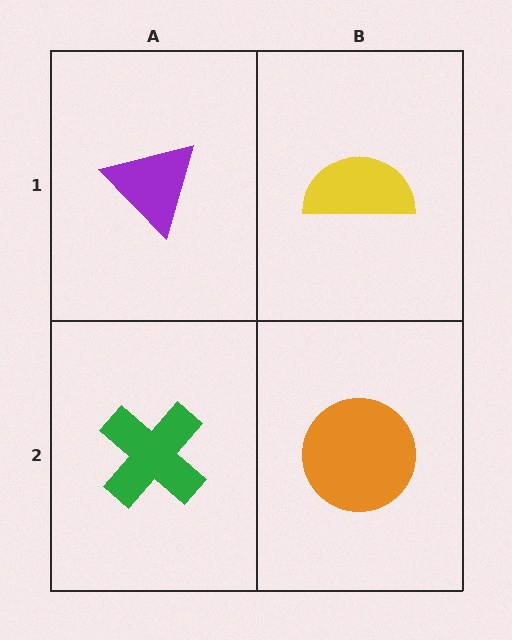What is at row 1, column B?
A yellow semicircle.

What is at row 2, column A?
A green cross.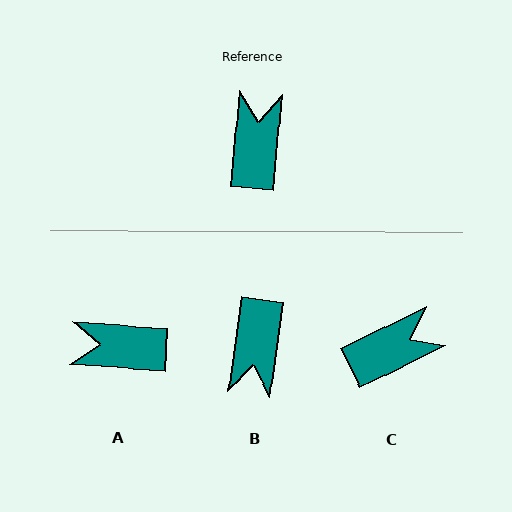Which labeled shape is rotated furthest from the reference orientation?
B, about 178 degrees away.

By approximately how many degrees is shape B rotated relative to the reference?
Approximately 178 degrees counter-clockwise.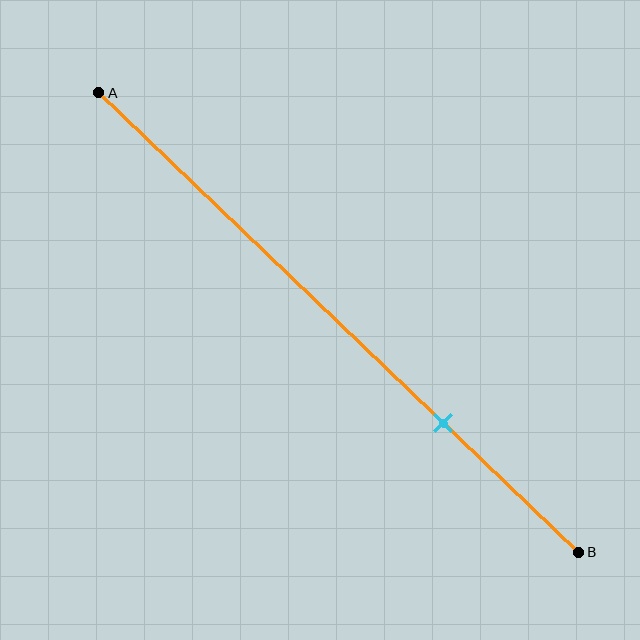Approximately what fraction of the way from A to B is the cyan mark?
The cyan mark is approximately 70% of the way from A to B.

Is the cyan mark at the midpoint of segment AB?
No, the mark is at about 70% from A, not at the 50% midpoint.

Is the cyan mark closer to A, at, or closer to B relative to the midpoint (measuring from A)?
The cyan mark is closer to point B than the midpoint of segment AB.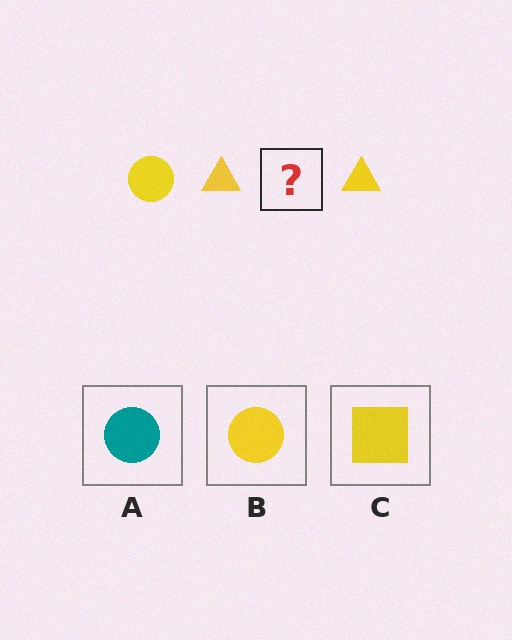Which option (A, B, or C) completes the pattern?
B.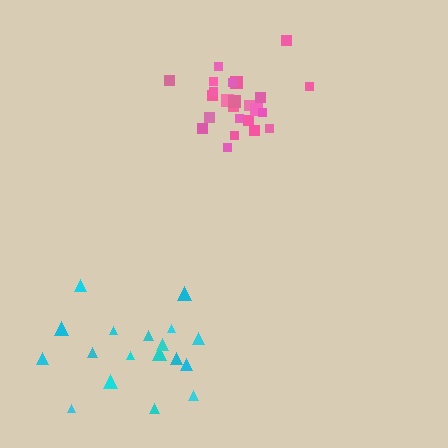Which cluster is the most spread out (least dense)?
Cyan.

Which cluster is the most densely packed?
Pink.